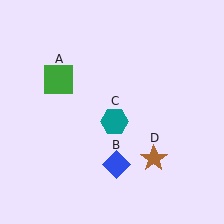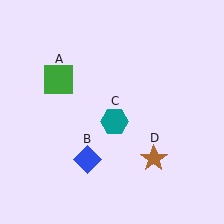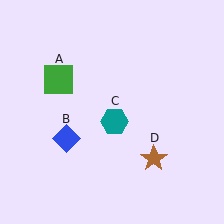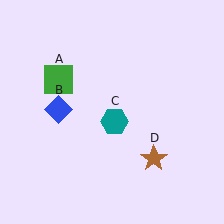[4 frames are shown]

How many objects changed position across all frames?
1 object changed position: blue diamond (object B).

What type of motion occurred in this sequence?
The blue diamond (object B) rotated clockwise around the center of the scene.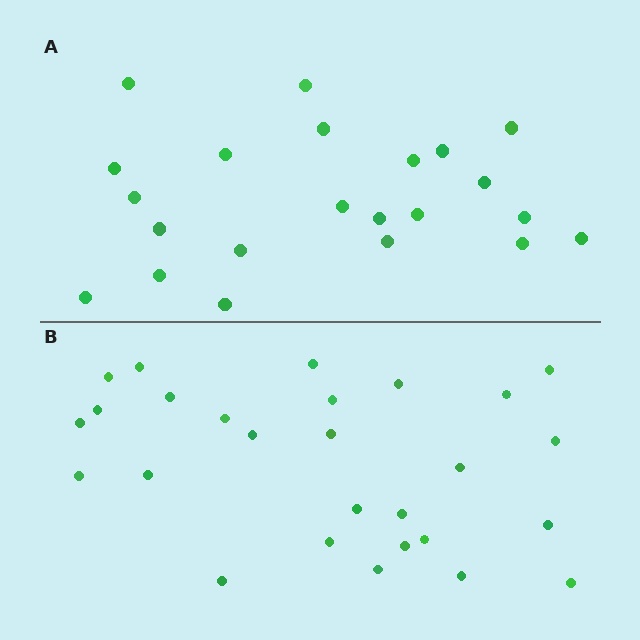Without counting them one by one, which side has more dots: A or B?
Region B (the bottom region) has more dots.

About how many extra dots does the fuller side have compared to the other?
Region B has about 5 more dots than region A.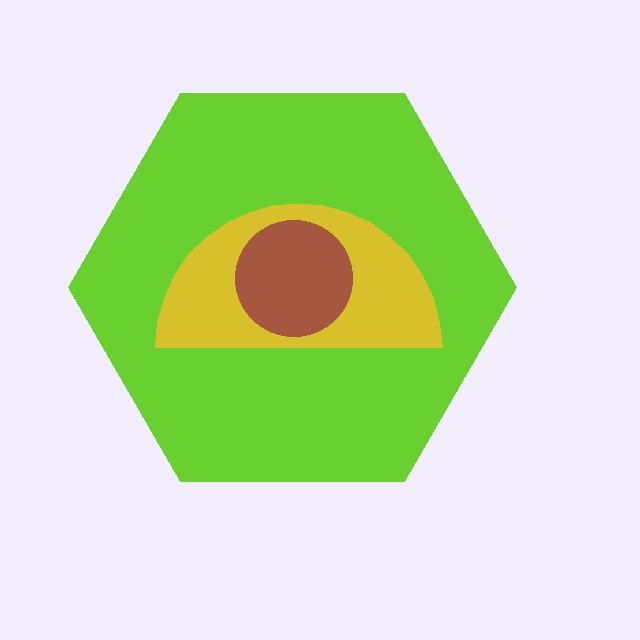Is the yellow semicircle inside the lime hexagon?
Yes.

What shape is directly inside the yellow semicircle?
The brown circle.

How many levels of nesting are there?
3.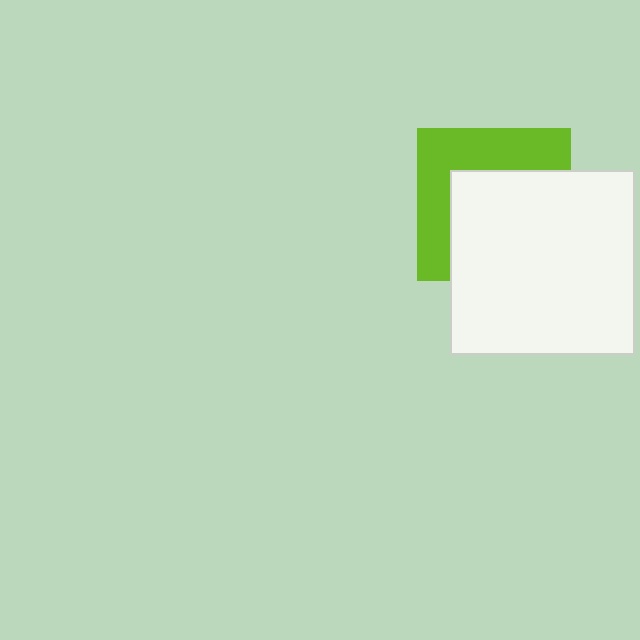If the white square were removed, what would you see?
You would see the complete lime square.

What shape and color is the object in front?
The object in front is a white square.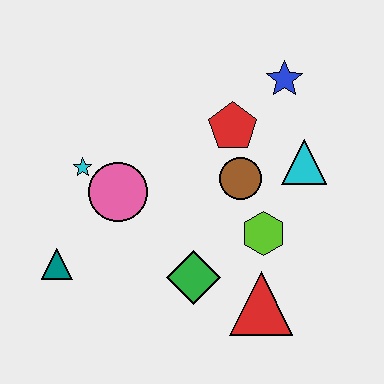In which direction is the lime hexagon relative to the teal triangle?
The lime hexagon is to the right of the teal triangle.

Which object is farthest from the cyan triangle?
The teal triangle is farthest from the cyan triangle.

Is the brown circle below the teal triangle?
No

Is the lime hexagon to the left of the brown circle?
No